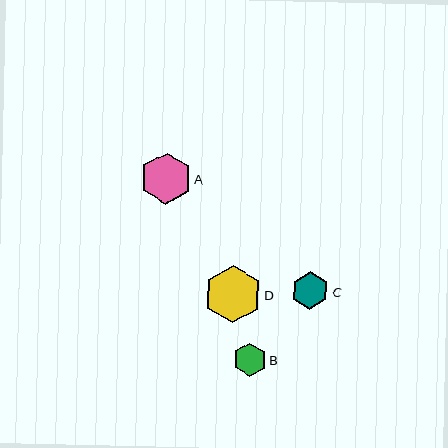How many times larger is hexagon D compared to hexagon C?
Hexagon D is approximately 1.5 times the size of hexagon C.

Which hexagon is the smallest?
Hexagon B is the smallest with a size of approximately 33 pixels.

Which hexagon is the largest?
Hexagon D is the largest with a size of approximately 57 pixels.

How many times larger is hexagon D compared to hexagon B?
Hexagon D is approximately 1.7 times the size of hexagon B.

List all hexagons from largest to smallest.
From largest to smallest: D, A, C, B.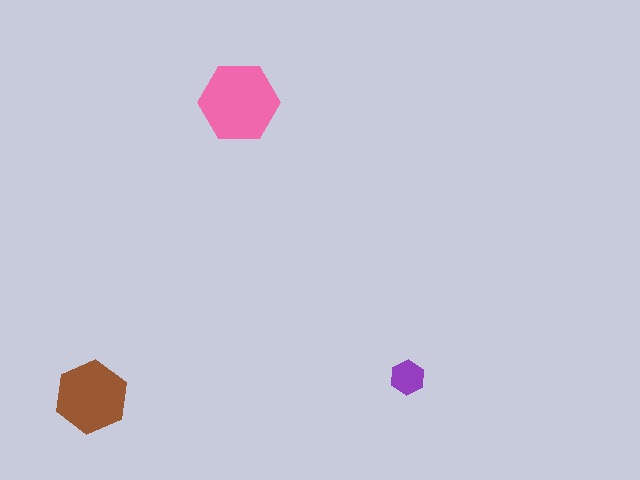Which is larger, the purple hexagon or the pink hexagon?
The pink one.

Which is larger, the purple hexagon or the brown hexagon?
The brown one.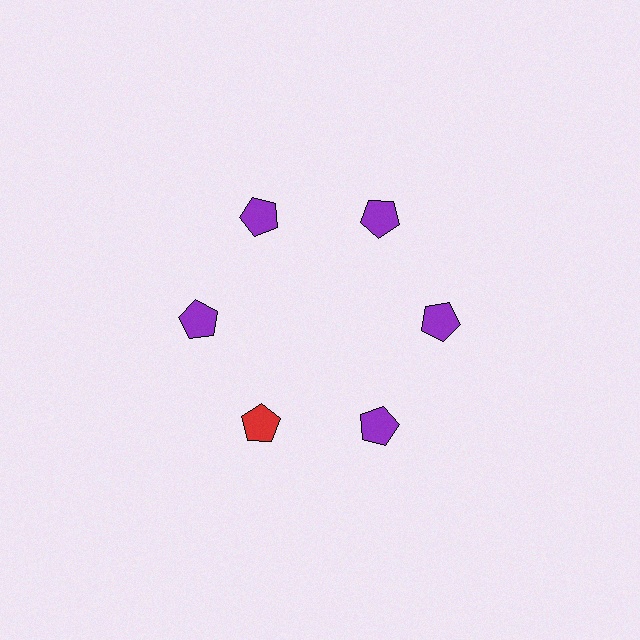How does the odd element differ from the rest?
It has a different color: red instead of purple.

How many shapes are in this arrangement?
There are 6 shapes arranged in a ring pattern.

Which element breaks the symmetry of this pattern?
The red pentagon at roughly the 7 o'clock position breaks the symmetry. All other shapes are purple pentagons.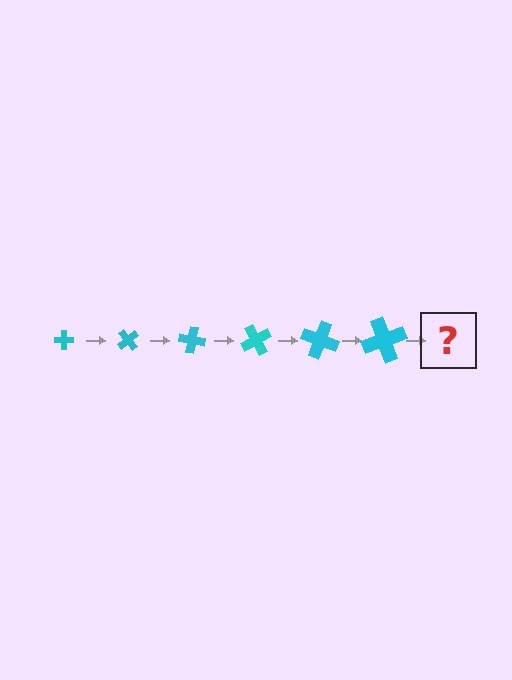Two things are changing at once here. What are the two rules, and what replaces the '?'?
The two rules are that the cross grows larger each step and it rotates 50 degrees each step. The '?' should be a cross, larger than the previous one and rotated 300 degrees from the start.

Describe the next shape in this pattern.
It should be a cross, larger than the previous one and rotated 300 degrees from the start.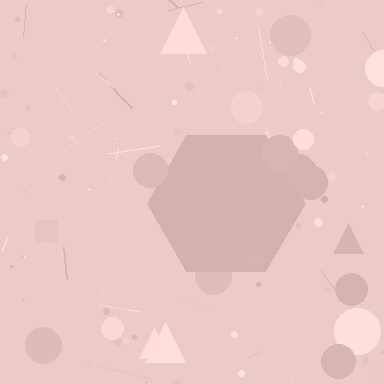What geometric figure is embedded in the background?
A hexagon is embedded in the background.